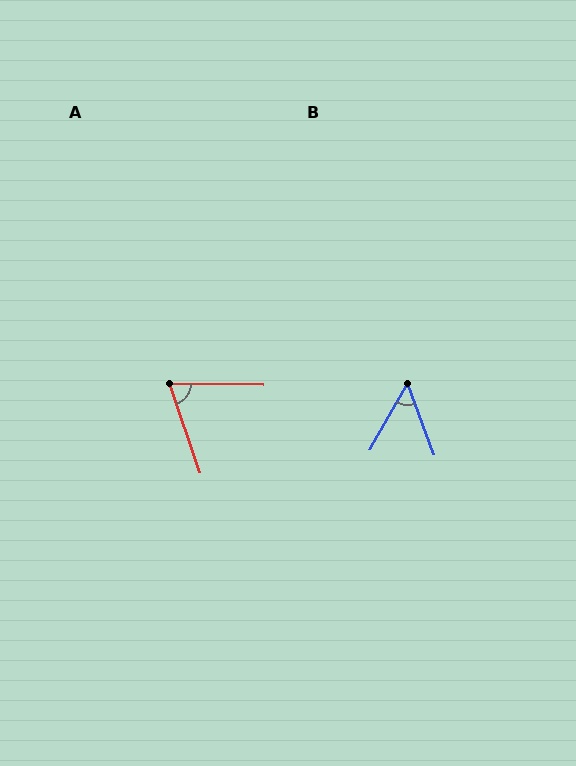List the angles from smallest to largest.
B (50°), A (70°).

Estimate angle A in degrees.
Approximately 70 degrees.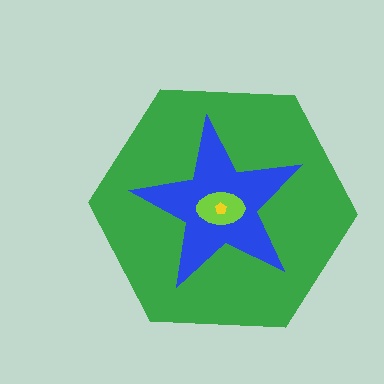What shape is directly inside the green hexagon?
The blue star.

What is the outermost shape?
The green hexagon.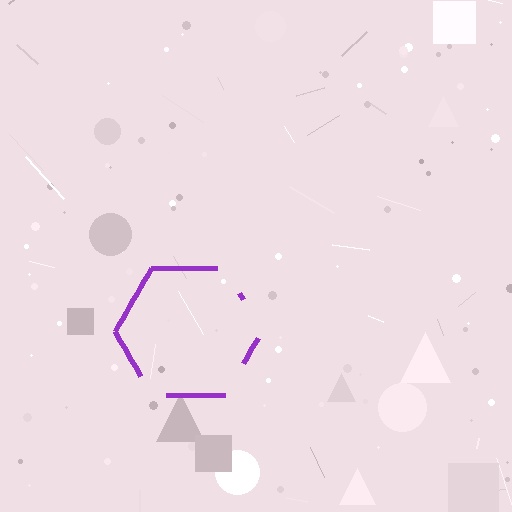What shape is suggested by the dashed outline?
The dashed outline suggests a hexagon.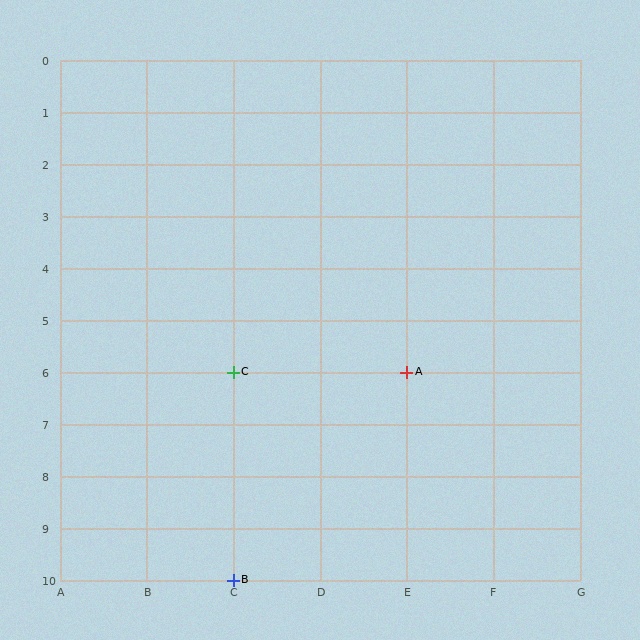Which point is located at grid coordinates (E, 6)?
Point A is at (E, 6).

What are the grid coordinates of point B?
Point B is at grid coordinates (C, 10).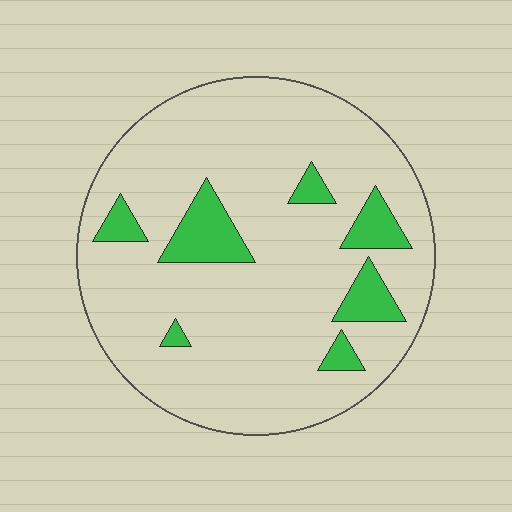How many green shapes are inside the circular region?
7.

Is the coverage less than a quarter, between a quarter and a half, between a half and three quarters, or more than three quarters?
Less than a quarter.